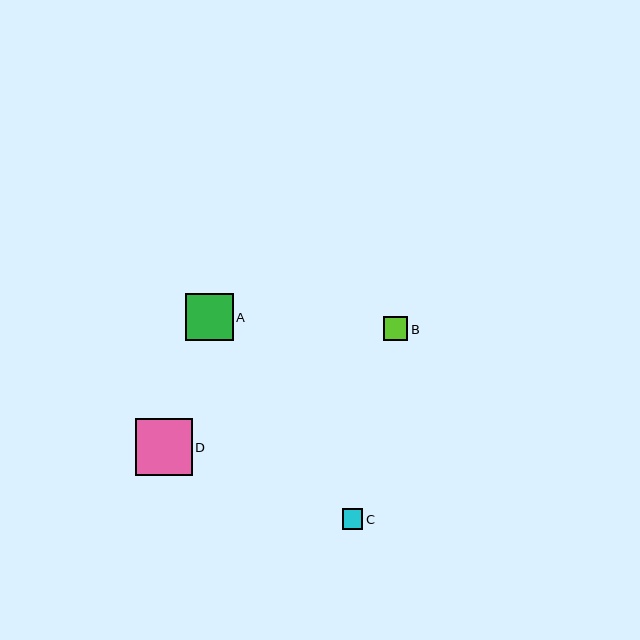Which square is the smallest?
Square C is the smallest with a size of approximately 21 pixels.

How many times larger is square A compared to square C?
Square A is approximately 2.3 times the size of square C.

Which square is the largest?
Square D is the largest with a size of approximately 57 pixels.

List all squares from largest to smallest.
From largest to smallest: D, A, B, C.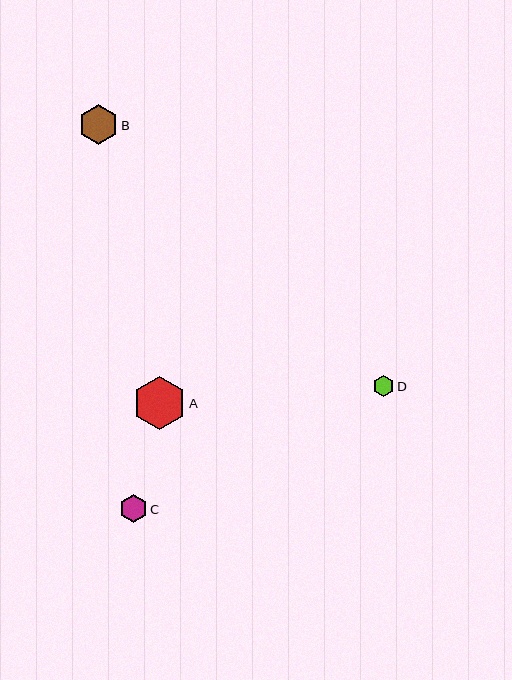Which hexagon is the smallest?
Hexagon D is the smallest with a size of approximately 21 pixels.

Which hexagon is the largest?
Hexagon A is the largest with a size of approximately 53 pixels.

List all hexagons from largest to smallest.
From largest to smallest: A, B, C, D.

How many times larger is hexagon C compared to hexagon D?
Hexagon C is approximately 1.3 times the size of hexagon D.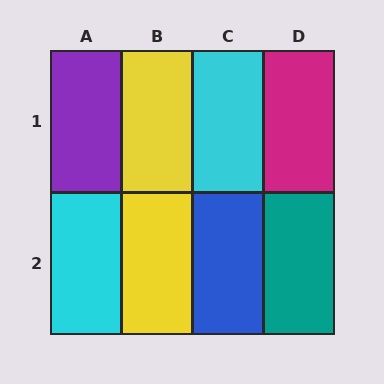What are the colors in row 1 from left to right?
Purple, yellow, cyan, magenta.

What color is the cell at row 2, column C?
Blue.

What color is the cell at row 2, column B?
Yellow.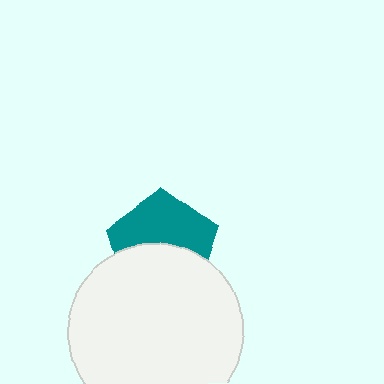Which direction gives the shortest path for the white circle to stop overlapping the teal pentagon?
Moving down gives the shortest separation.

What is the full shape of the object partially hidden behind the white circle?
The partially hidden object is a teal pentagon.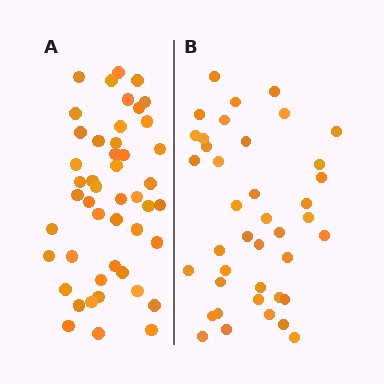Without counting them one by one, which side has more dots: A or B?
Region A (the left region) has more dots.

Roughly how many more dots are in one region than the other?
Region A has roughly 8 or so more dots than region B.